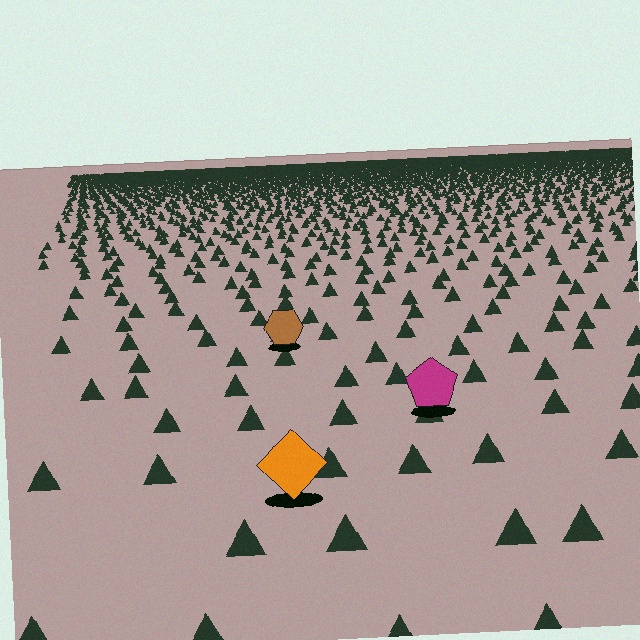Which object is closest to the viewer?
The orange diamond is closest. The texture marks near it are larger and more spread out.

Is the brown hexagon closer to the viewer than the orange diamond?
No. The orange diamond is closer — you can tell from the texture gradient: the ground texture is coarser near it.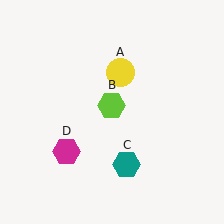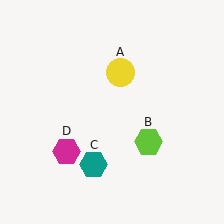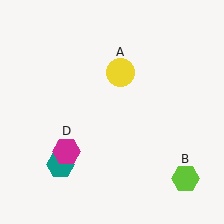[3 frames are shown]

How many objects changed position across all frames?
2 objects changed position: lime hexagon (object B), teal hexagon (object C).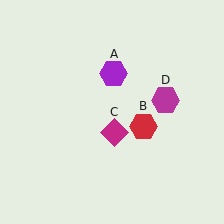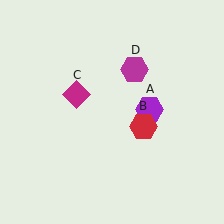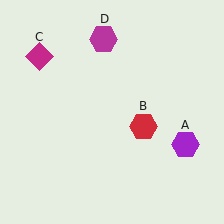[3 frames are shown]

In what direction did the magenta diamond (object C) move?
The magenta diamond (object C) moved up and to the left.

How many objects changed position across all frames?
3 objects changed position: purple hexagon (object A), magenta diamond (object C), magenta hexagon (object D).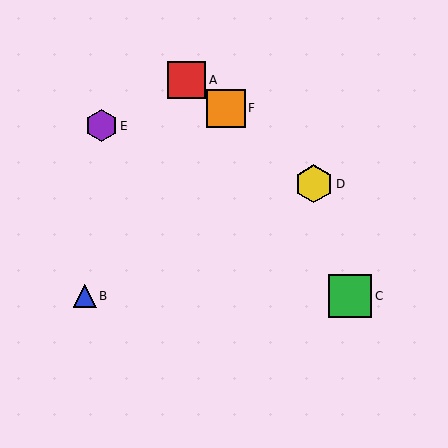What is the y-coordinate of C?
Object C is at y≈296.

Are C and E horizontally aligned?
No, C is at y≈296 and E is at y≈126.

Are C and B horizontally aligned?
Yes, both are at y≈296.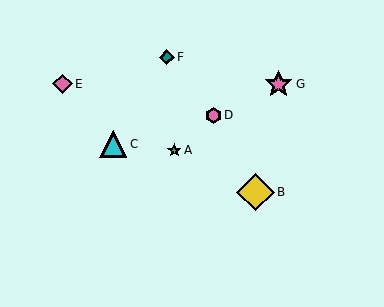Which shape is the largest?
The yellow diamond (labeled B) is the largest.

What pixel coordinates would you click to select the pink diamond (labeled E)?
Click at (62, 84) to select the pink diamond E.